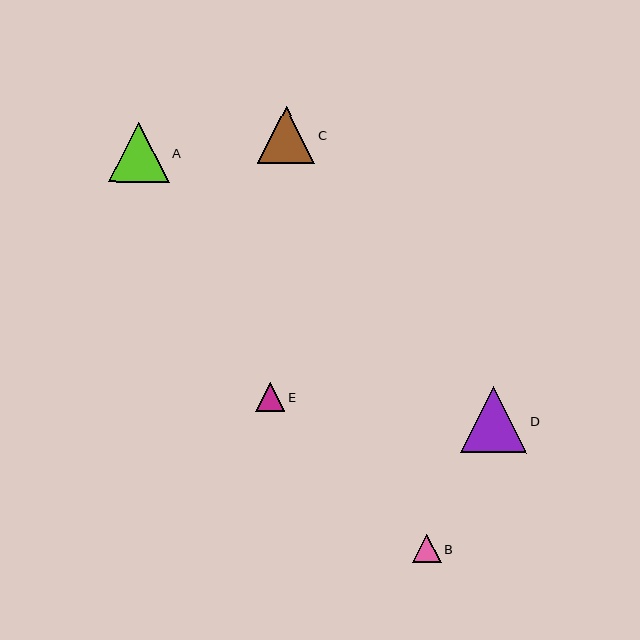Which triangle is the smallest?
Triangle B is the smallest with a size of approximately 28 pixels.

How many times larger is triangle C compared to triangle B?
Triangle C is approximately 2.0 times the size of triangle B.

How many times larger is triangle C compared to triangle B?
Triangle C is approximately 2.0 times the size of triangle B.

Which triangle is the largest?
Triangle D is the largest with a size of approximately 66 pixels.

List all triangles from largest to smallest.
From largest to smallest: D, A, C, E, B.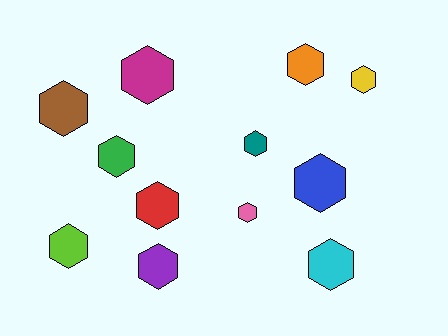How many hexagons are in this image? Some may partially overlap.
There are 12 hexagons.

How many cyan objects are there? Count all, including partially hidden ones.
There is 1 cyan object.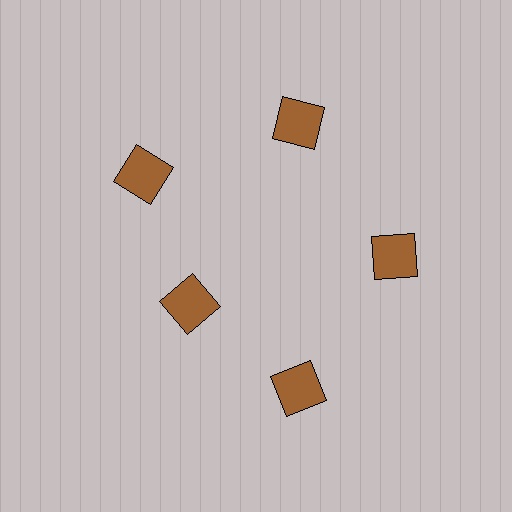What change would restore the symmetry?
The symmetry would be restored by moving it outward, back onto the ring so that all 5 squares sit at equal angles and equal distance from the center.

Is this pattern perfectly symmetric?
No. The 5 brown squares are arranged in a ring, but one element near the 8 o'clock position is pulled inward toward the center, breaking the 5-fold rotational symmetry.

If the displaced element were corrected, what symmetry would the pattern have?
It would have 5-fold rotational symmetry — the pattern would map onto itself every 72 degrees.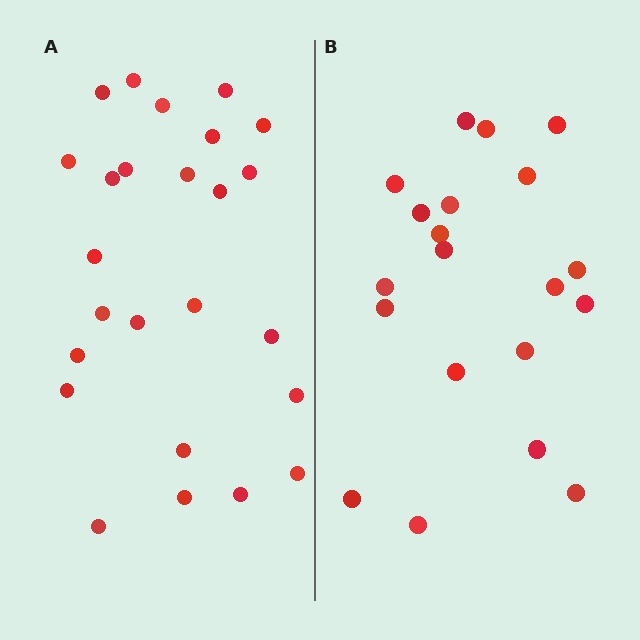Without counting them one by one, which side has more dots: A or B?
Region A (the left region) has more dots.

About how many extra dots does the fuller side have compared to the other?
Region A has about 5 more dots than region B.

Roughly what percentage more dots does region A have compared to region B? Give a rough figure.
About 25% more.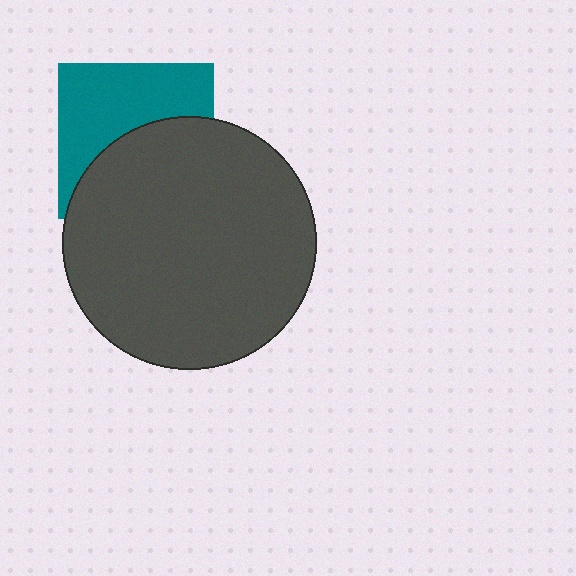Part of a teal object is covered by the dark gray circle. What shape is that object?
It is a square.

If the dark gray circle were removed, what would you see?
You would see the complete teal square.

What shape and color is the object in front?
The object in front is a dark gray circle.